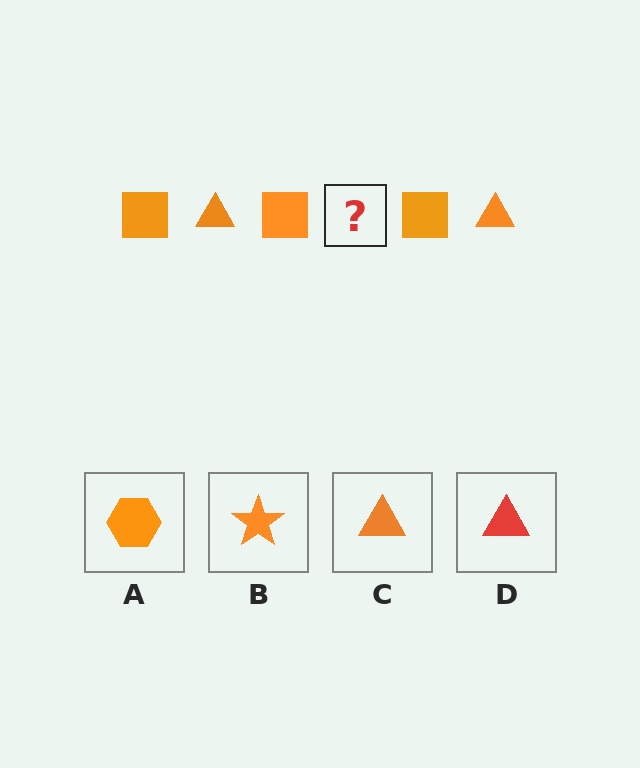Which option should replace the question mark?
Option C.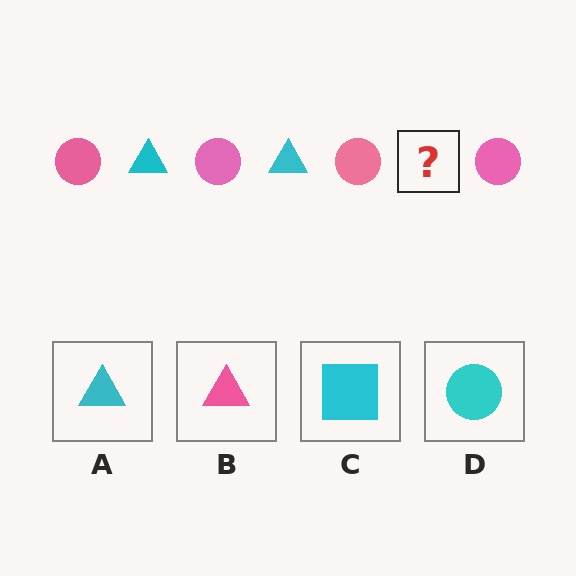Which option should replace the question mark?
Option A.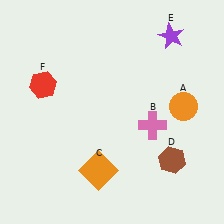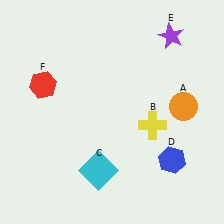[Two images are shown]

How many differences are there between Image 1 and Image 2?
There are 3 differences between the two images.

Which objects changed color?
B changed from pink to yellow. C changed from orange to cyan. D changed from brown to blue.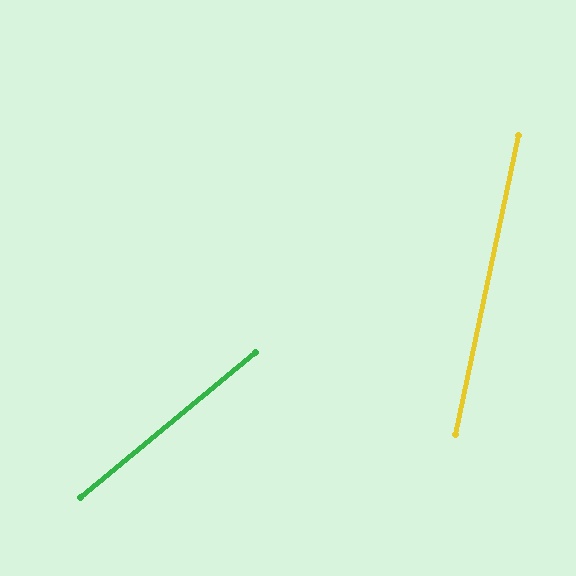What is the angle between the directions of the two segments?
Approximately 38 degrees.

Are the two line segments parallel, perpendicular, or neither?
Neither parallel nor perpendicular — they differ by about 38°.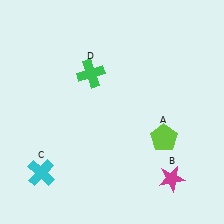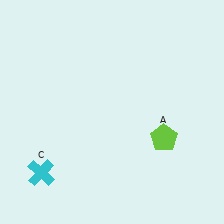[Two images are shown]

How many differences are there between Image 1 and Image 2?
There are 2 differences between the two images.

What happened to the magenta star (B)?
The magenta star (B) was removed in Image 2. It was in the bottom-right area of Image 1.